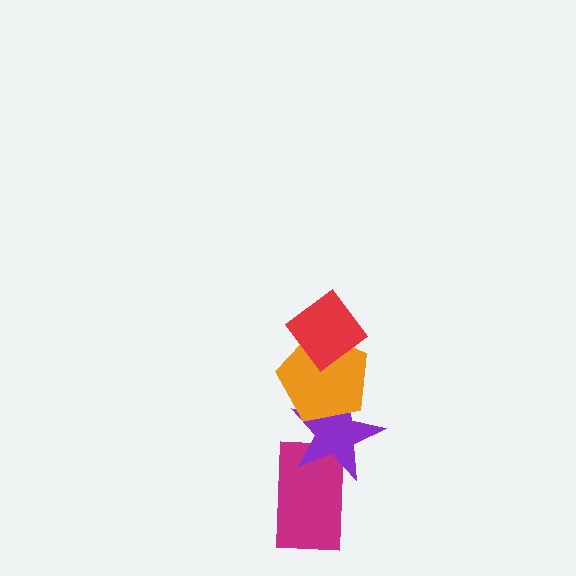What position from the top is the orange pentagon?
The orange pentagon is 2nd from the top.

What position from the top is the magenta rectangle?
The magenta rectangle is 4th from the top.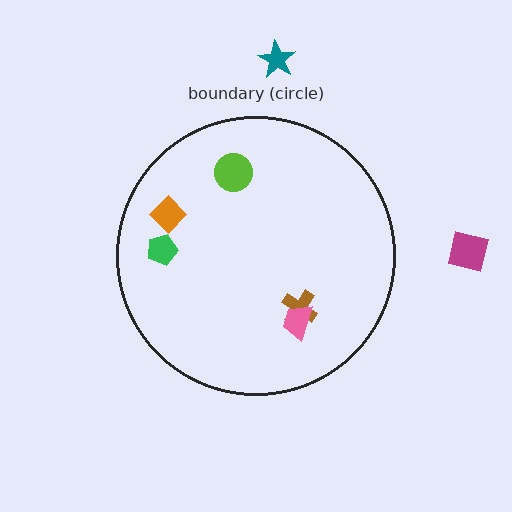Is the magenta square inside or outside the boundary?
Outside.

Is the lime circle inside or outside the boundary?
Inside.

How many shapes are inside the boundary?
5 inside, 2 outside.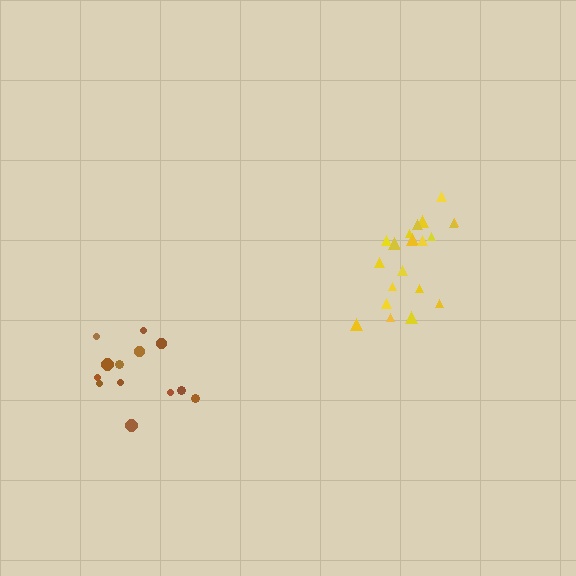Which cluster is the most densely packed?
Brown.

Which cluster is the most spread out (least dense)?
Yellow.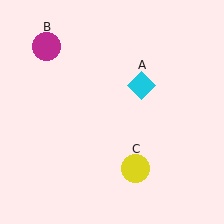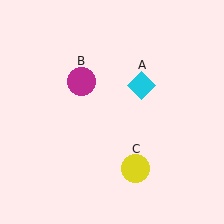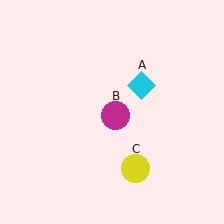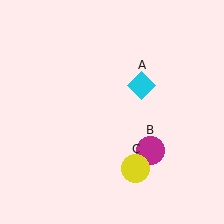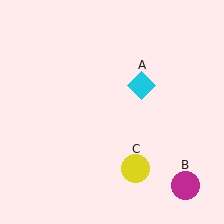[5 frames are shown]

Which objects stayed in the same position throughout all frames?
Cyan diamond (object A) and yellow circle (object C) remained stationary.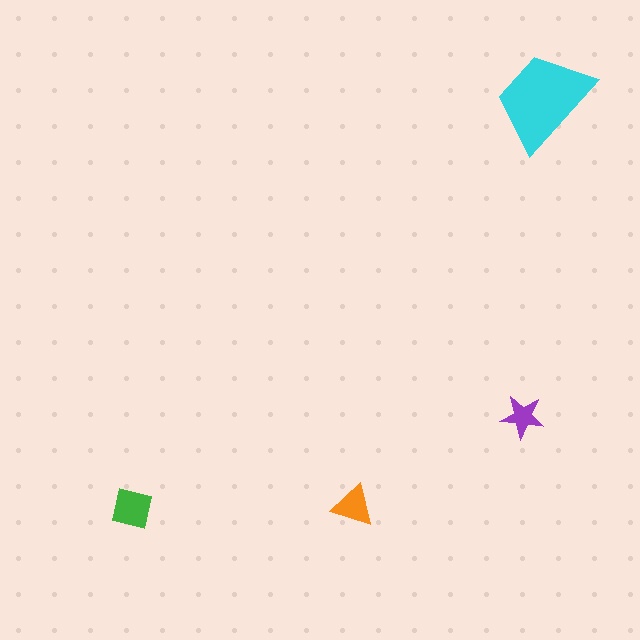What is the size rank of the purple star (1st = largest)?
4th.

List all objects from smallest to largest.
The purple star, the orange triangle, the green square, the cyan trapezoid.